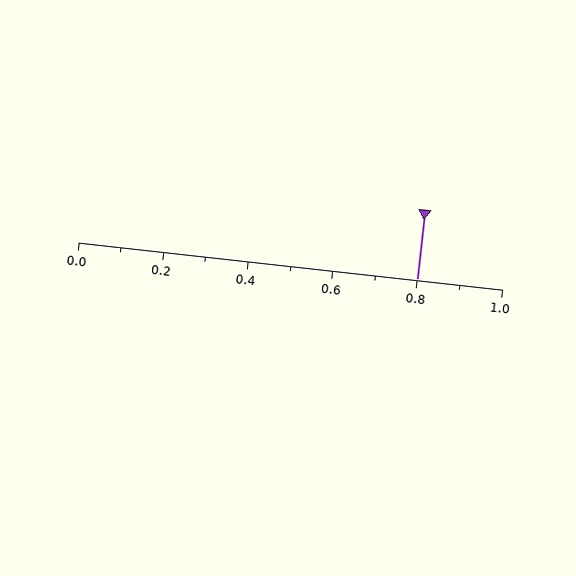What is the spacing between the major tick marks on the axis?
The major ticks are spaced 0.2 apart.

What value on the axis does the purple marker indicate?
The marker indicates approximately 0.8.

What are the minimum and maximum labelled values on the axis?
The axis runs from 0.0 to 1.0.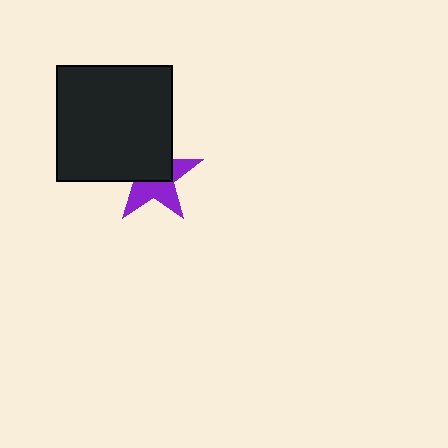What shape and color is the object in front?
The object in front is a black square.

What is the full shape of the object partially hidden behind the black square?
The partially hidden object is a purple star.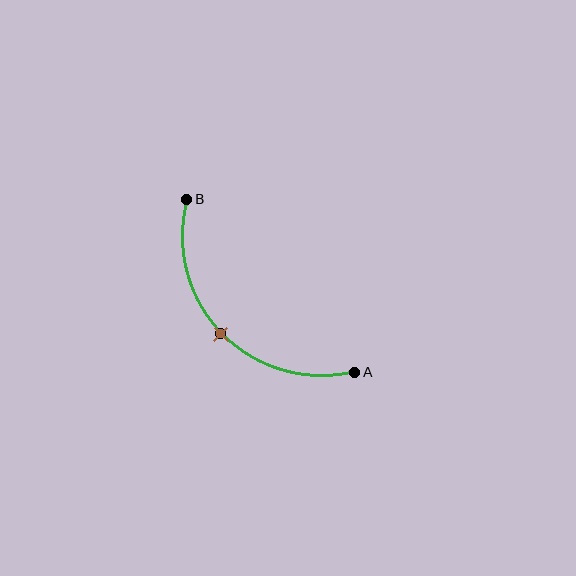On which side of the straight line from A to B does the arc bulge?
The arc bulges below and to the left of the straight line connecting A and B.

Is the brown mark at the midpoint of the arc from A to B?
Yes. The brown mark lies on the arc at equal arc-length from both A and B — it is the arc midpoint.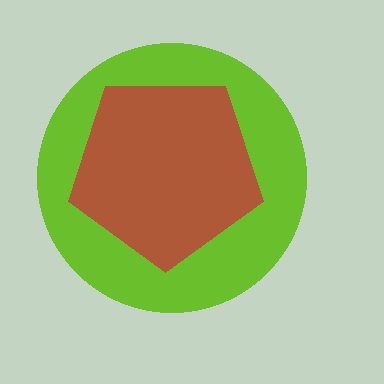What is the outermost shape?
The lime circle.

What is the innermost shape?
The brown pentagon.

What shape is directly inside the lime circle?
The brown pentagon.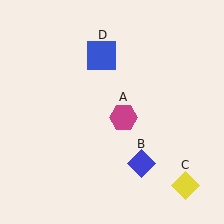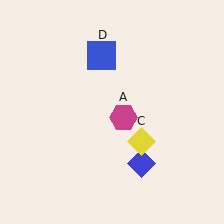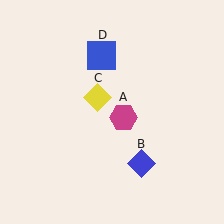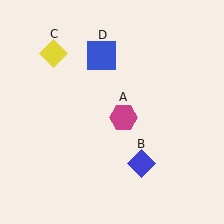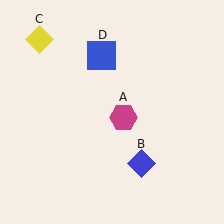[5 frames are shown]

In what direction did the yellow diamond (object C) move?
The yellow diamond (object C) moved up and to the left.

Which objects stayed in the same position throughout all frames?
Magenta hexagon (object A) and blue diamond (object B) and blue square (object D) remained stationary.